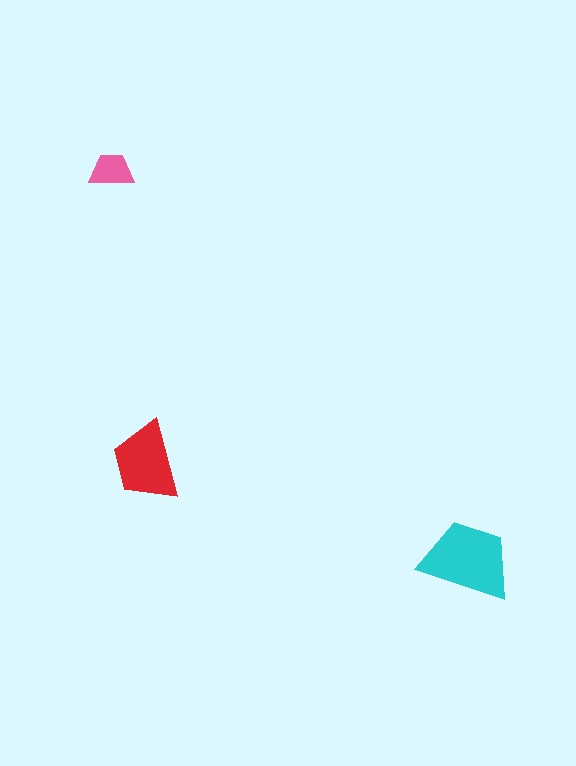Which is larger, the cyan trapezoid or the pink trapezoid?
The cyan one.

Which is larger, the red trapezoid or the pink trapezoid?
The red one.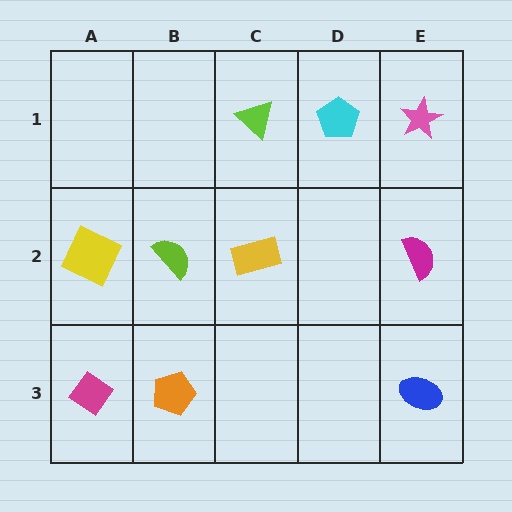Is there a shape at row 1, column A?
No, that cell is empty.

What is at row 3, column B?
An orange pentagon.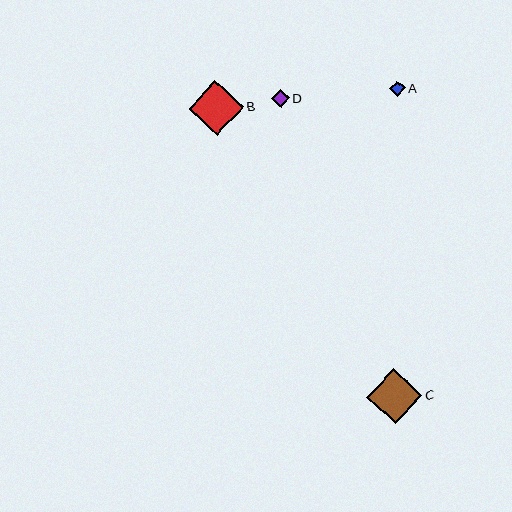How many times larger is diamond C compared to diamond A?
Diamond C is approximately 3.6 times the size of diamond A.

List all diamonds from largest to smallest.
From largest to smallest: C, B, D, A.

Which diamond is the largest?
Diamond C is the largest with a size of approximately 55 pixels.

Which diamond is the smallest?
Diamond A is the smallest with a size of approximately 16 pixels.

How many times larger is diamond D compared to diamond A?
Diamond D is approximately 1.1 times the size of diamond A.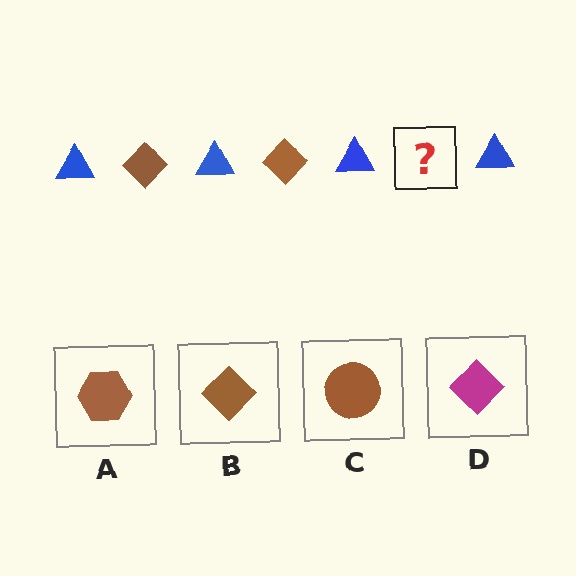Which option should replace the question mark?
Option B.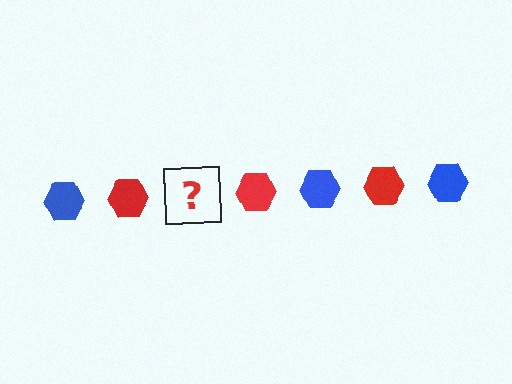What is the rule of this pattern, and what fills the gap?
The rule is that the pattern cycles through blue, red hexagons. The gap should be filled with a blue hexagon.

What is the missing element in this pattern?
The missing element is a blue hexagon.